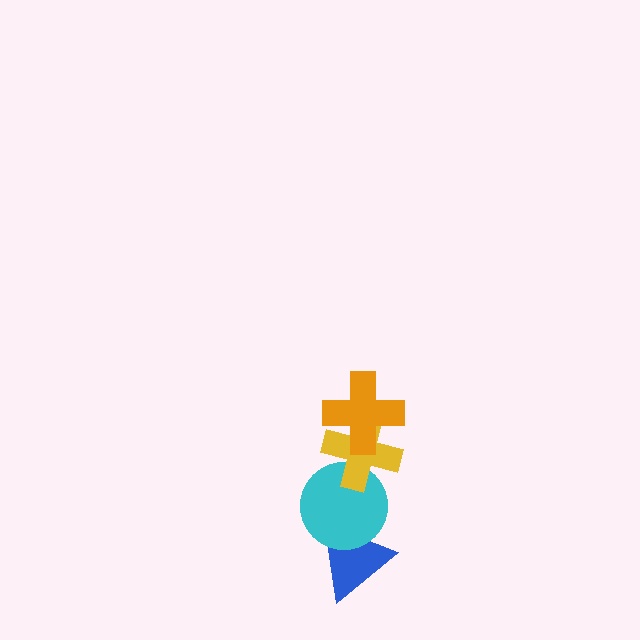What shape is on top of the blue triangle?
The cyan circle is on top of the blue triangle.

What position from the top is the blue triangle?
The blue triangle is 4th from the top.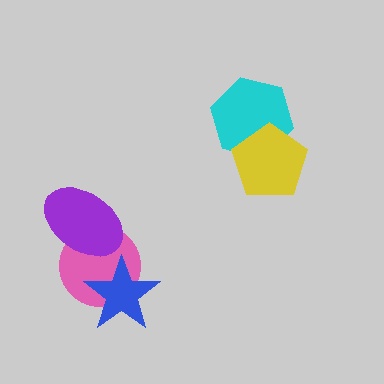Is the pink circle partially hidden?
Yes, it is partially covered by another shape.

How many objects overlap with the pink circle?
2 objects overlap with the pink circle.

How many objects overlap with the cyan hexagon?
1 object overlaps with the cyan hexagon.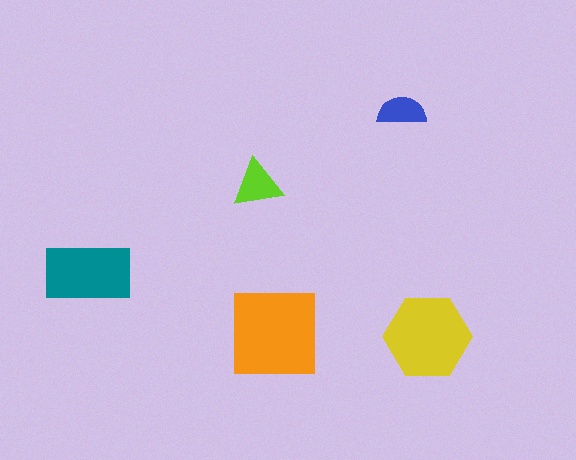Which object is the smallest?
The blue semicircle.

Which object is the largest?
The orange square.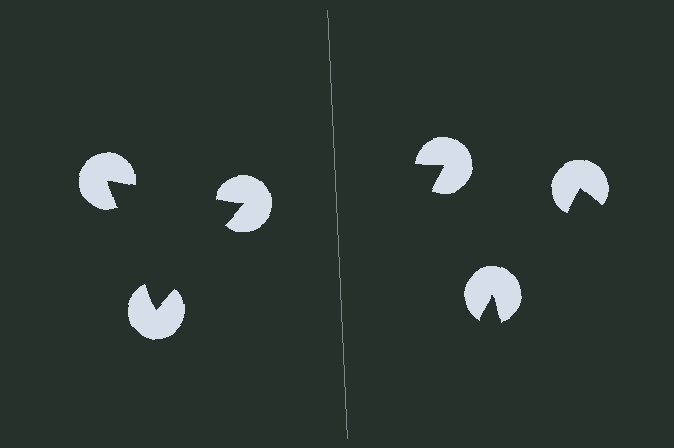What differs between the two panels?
The pac-man discs are positioned identically on both sides; only the wedge orientations differ. On the left they align to a triangle; on the right they are misaligned.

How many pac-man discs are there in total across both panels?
6 — 3 on each side.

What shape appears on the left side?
An illusory triangle.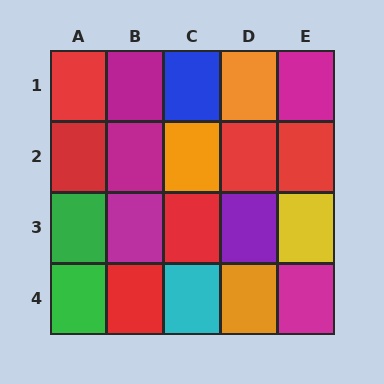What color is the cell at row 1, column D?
Orange.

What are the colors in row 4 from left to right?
Green, red, cyan, orange, magenta.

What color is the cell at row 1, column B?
Magenta.